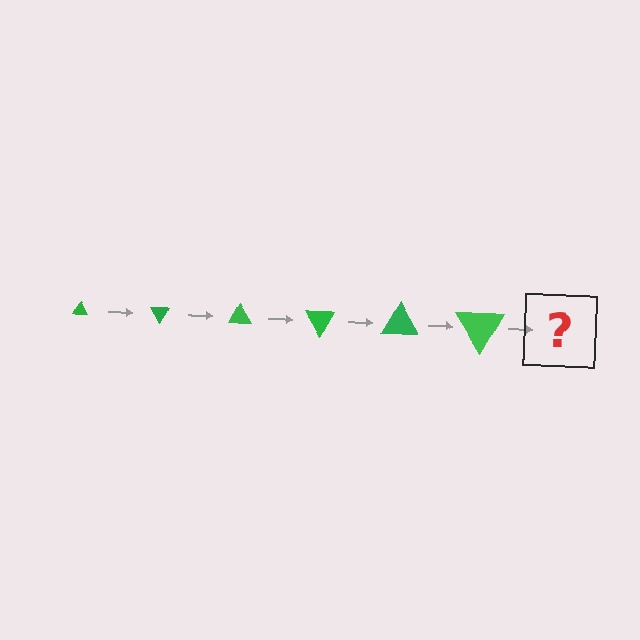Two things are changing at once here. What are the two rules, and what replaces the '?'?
The two rules are that the triangle grows larger each step and it rotates 60 degrees each step. The '?' should be a triangle, larger than the previous one and rotated 360 degrees from the start.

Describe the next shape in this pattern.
It should be a triangle, larger than the previous one and rotated 360 degrees from the start.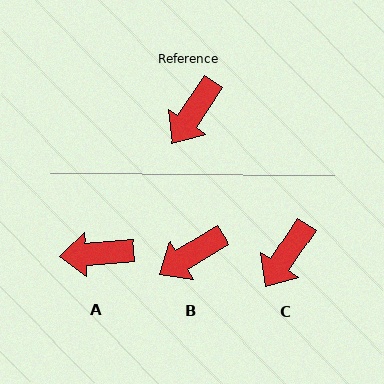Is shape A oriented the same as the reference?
No, it is off by about 52 degrees.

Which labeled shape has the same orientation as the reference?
C.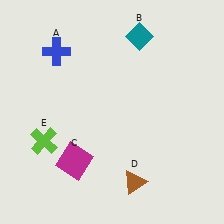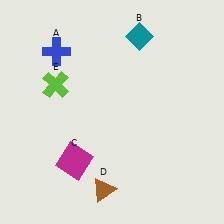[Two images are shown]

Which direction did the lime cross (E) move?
The lime cross (E) moved up.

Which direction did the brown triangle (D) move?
The brown triangle (D) moved left.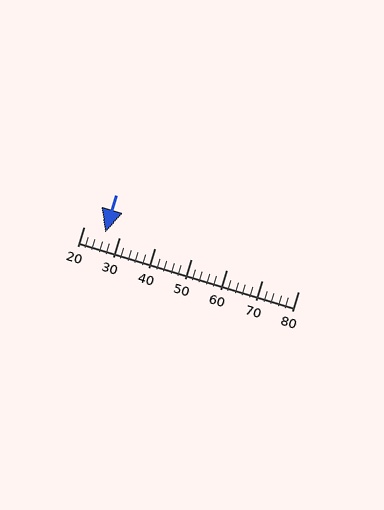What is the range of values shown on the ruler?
The ruler shows values from 20 to 80.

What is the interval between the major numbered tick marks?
The major tick marks are spaced 10 units apart.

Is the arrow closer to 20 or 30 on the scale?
The arrow is closer to 30.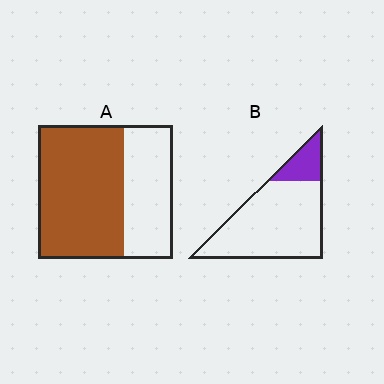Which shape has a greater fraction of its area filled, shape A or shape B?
Shape A.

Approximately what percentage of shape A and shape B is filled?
A is approximately 65% and B is approximately 20%.